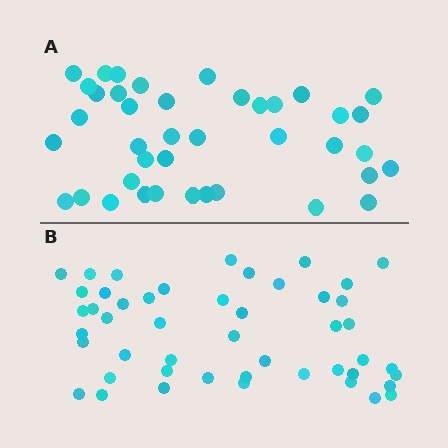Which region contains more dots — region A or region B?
Region B (the bottom region) has more dots.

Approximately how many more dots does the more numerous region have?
Region B has roughly 8 or so more dots than region A.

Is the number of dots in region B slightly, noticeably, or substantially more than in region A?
Region B has only slightly more — the two regions are fairly close. The ratio is roughly 1.2 to 1.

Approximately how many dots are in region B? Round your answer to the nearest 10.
About 50 dots. (The exact count is 48, which rounds to 50.)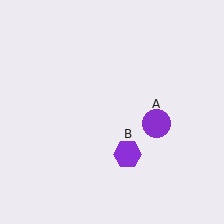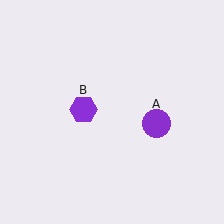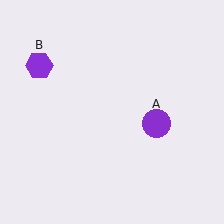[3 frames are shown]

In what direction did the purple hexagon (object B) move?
The purple hexagon (object B) moved up and to the left.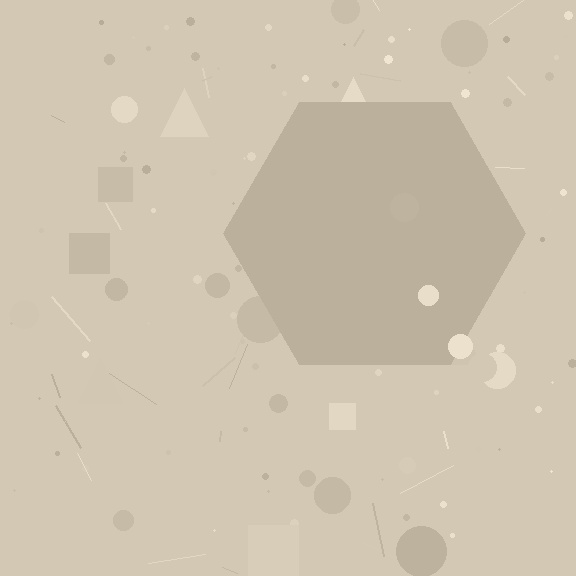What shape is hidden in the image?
A hexagon is hidden in the image.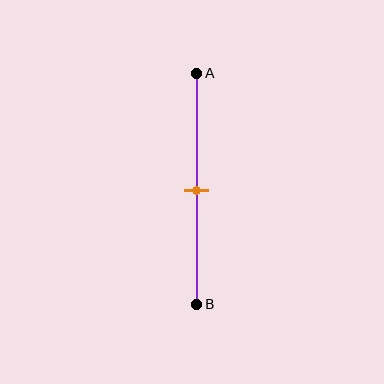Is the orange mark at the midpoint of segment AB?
Yes, the mark is approximately at the midpoint.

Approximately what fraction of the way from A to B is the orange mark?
The orange mark is approximately 50% of the way from A to B.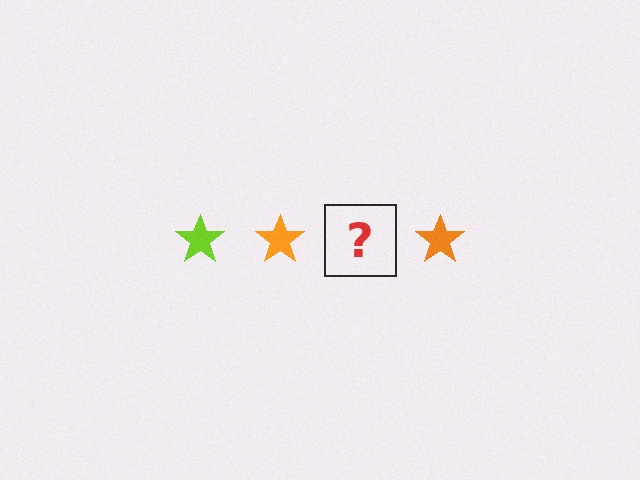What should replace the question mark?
The question mark should be replaced with a lime star.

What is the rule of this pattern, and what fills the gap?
The rule is that the pattern cycles through lime, orange stars. The gap should be filled with a lime star.